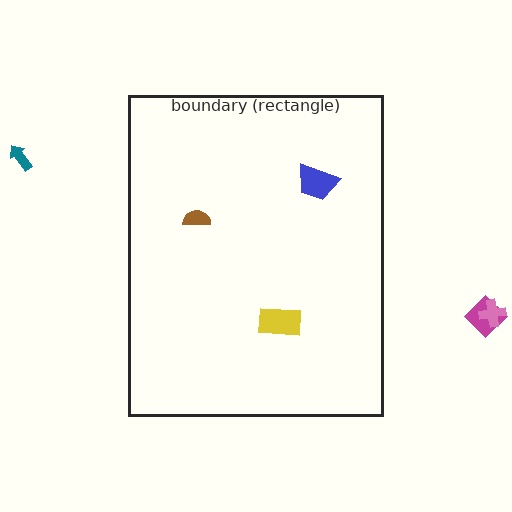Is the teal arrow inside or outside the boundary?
Outside.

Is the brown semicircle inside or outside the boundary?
Inside.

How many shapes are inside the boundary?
3 inside, 3 outside.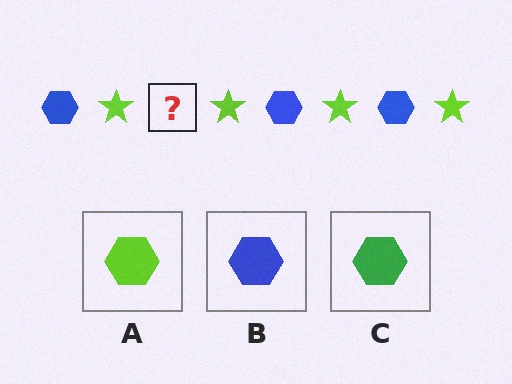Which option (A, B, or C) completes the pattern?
B.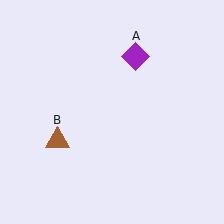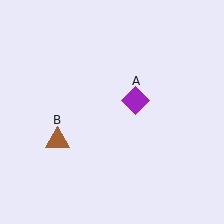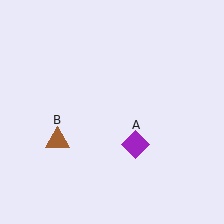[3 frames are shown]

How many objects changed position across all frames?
1 object changed position: purple diamond (object A).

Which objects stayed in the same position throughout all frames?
Brown triangle (object B) remained stationary.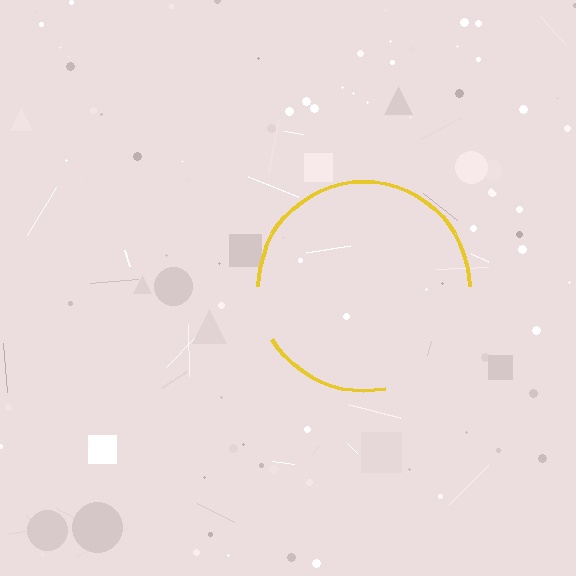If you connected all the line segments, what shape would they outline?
They would outline a circle.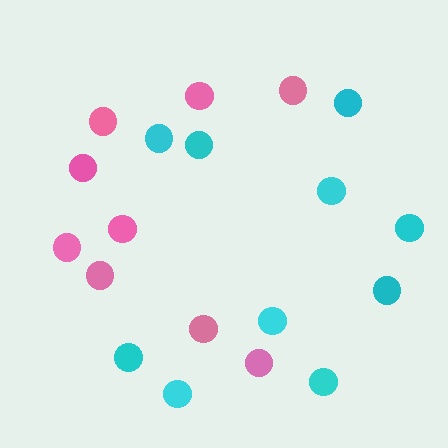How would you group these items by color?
There are 2 groups: one group of cyan circles (10) and one group of pink circles (9).